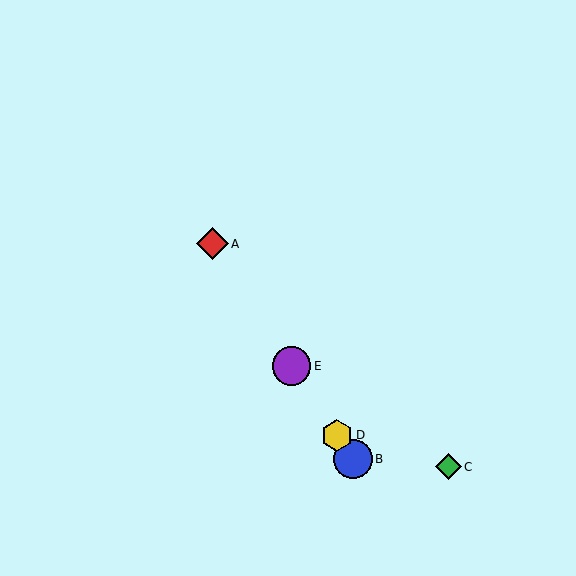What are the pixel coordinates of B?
Object B is at (353, 459).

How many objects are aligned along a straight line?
4 objects (A, B, D, E) are aligned along a straight line.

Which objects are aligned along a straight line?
Objects A, B, D, E are aligned along a straight line.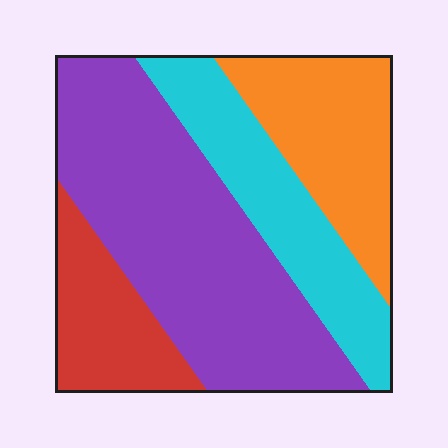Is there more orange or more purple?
Purple.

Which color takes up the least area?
Red, at roughly 15%.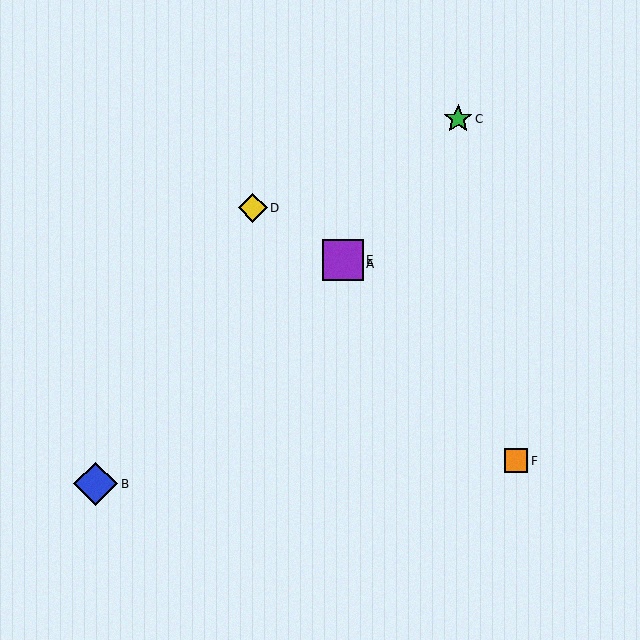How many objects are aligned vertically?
2 objects (A, E) are aligned vertically.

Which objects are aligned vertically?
Objects A, E are aligned vertically.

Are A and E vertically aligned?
Yes, both are at x≈343.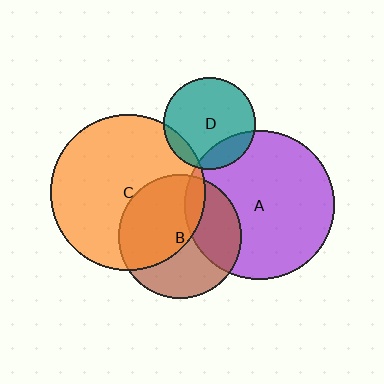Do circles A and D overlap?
Yes.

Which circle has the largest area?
Circle C (orange).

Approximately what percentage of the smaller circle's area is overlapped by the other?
Approximately 20%.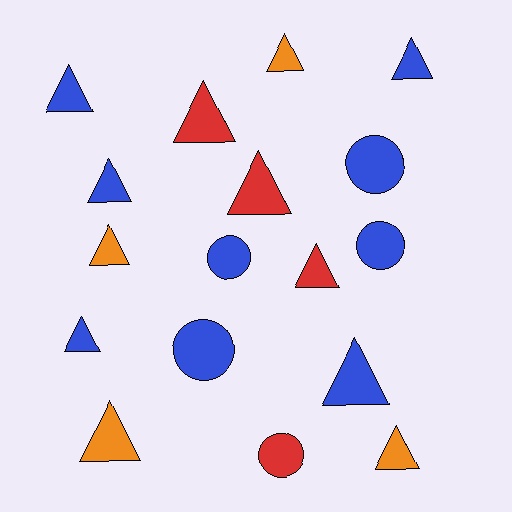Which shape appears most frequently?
Triangle, with 12 objects.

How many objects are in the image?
There are 17 objects.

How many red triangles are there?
There are 3 red triangles.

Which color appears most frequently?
Blue, with 9 objects.